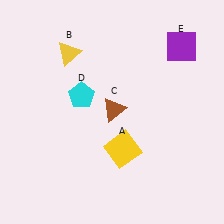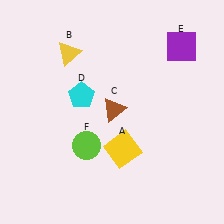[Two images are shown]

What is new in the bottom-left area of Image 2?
A lime circle (F) was added in the bottom-left area of Image 2.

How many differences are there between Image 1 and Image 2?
There is 1 difference between the two images.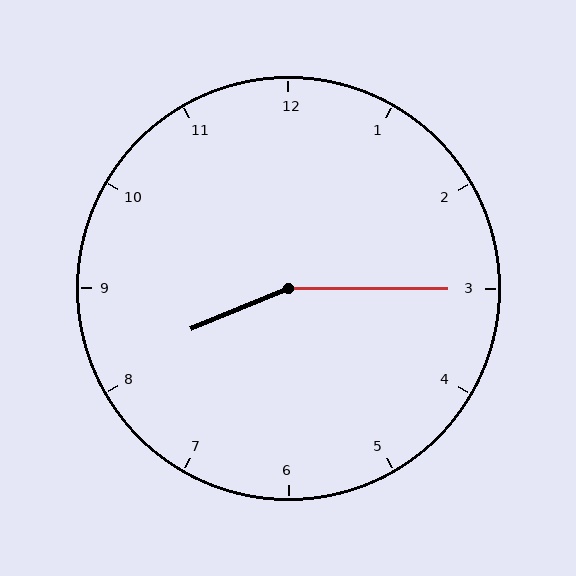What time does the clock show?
8:15.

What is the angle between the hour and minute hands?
Approximately 158 degrees.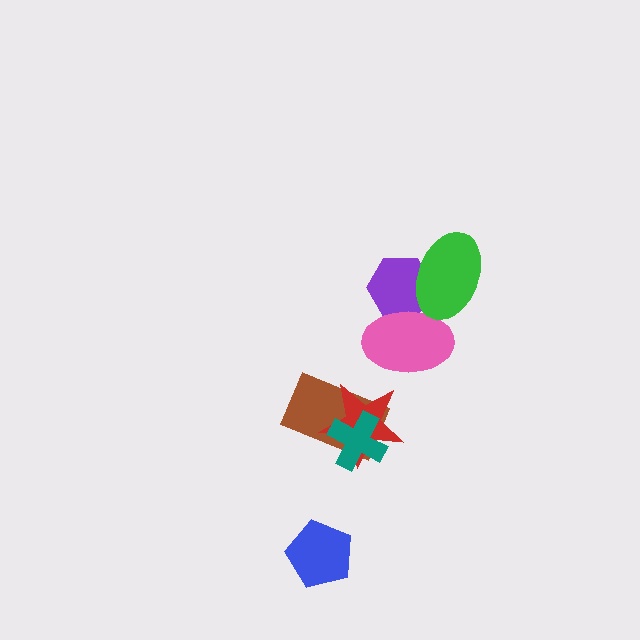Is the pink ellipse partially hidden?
Yes, it is partially covered by another shape.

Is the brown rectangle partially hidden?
Yes, it is partially covered by another shape.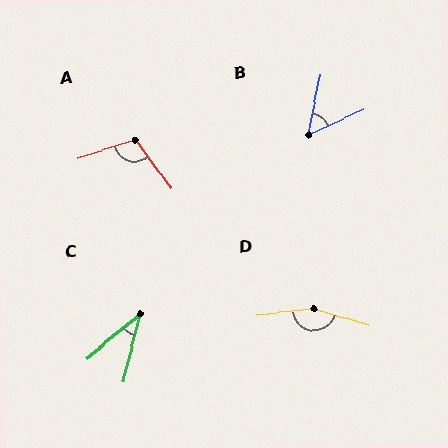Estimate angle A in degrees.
Approximately 109 degrees.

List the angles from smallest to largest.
C (36°), B (54°), A (109°), D (156°).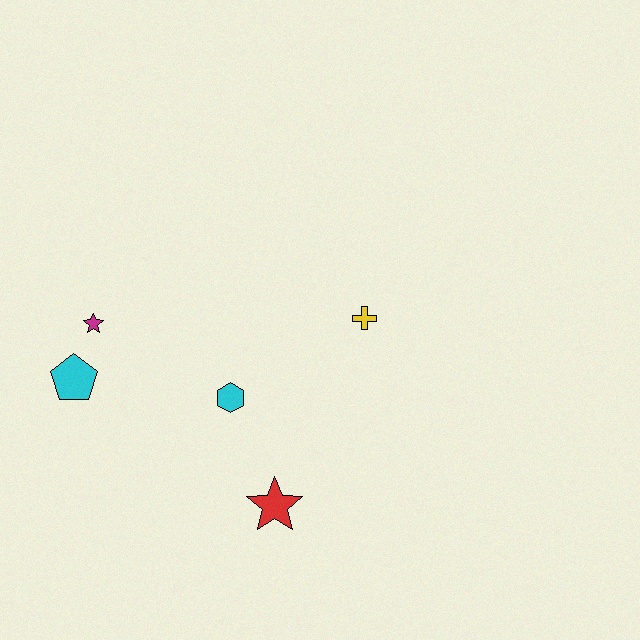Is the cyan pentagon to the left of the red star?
Yes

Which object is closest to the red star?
The cyan hexagon is closest to the red star.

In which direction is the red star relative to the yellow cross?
The red star is below the yellow cross.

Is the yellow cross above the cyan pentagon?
Yes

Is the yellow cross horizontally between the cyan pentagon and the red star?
No